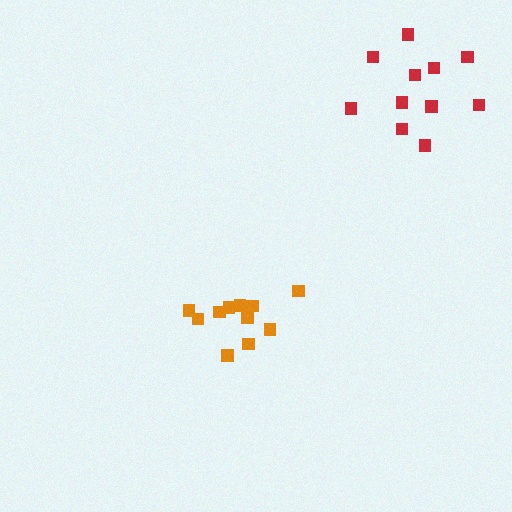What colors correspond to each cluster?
The clusters are colored: orange, red.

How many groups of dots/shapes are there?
There are 2 groups.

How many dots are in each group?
Group 1: 12 dots, Group 2: 11 dots (23 total).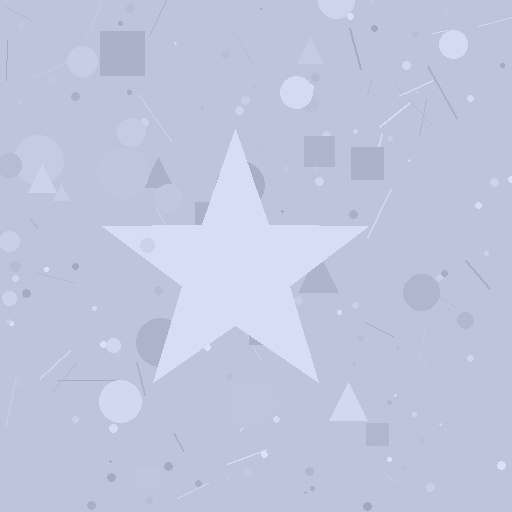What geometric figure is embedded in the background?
A star is embedded in the background.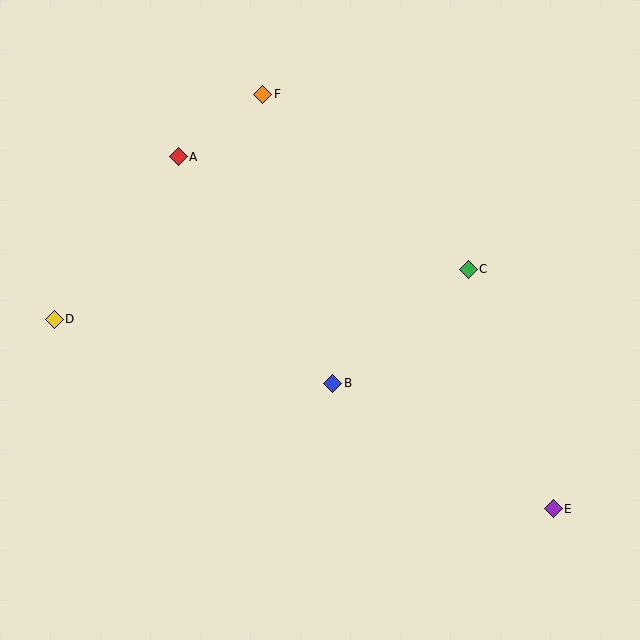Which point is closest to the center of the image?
Point B at (333, 384) is closest to the center.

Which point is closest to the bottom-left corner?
Point D is closest to the bottom-left corner.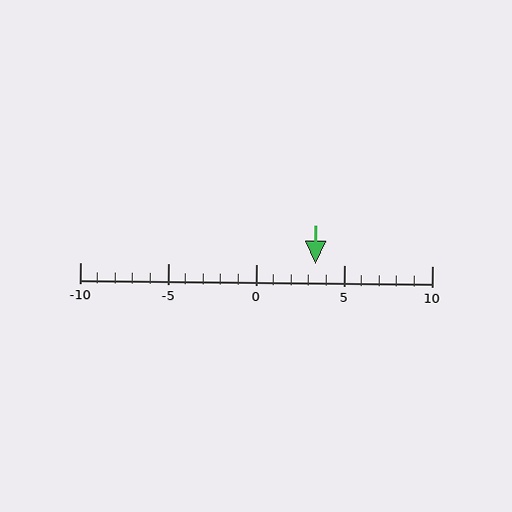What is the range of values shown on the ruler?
The ruler shows values from -10 to 10.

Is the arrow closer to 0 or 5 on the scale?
The arrow is closer to 5.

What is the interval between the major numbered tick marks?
The major tick marks are spaced 5 units apart.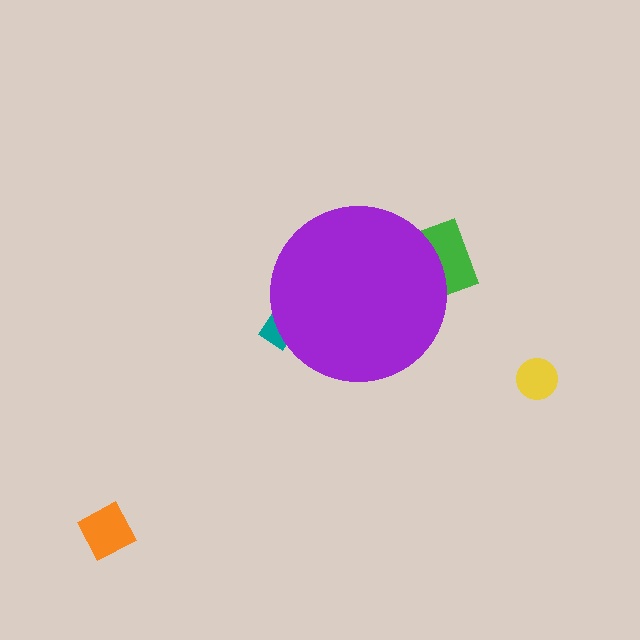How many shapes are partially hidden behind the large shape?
2 shapes are partially hidden.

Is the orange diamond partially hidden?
No, the orange diamond is fully visible.